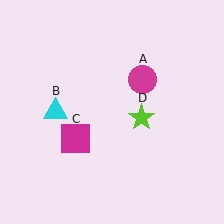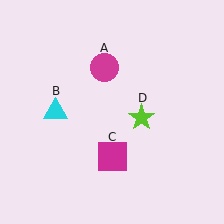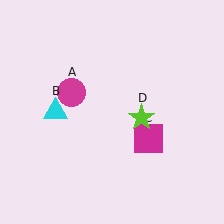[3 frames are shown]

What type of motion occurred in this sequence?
The magenta circle (object A), magenta square (object C) rotated counterclockwise around the center of the scene.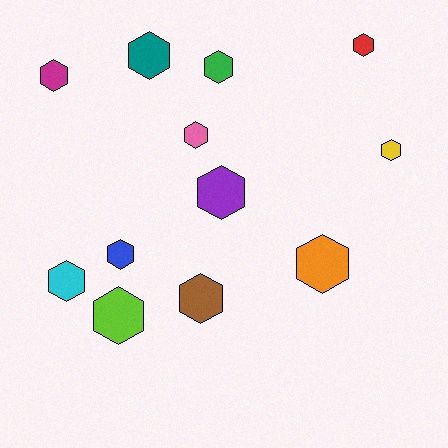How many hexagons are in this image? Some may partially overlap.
There are 12 hexagons.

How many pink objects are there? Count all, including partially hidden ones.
There is 1 pink object.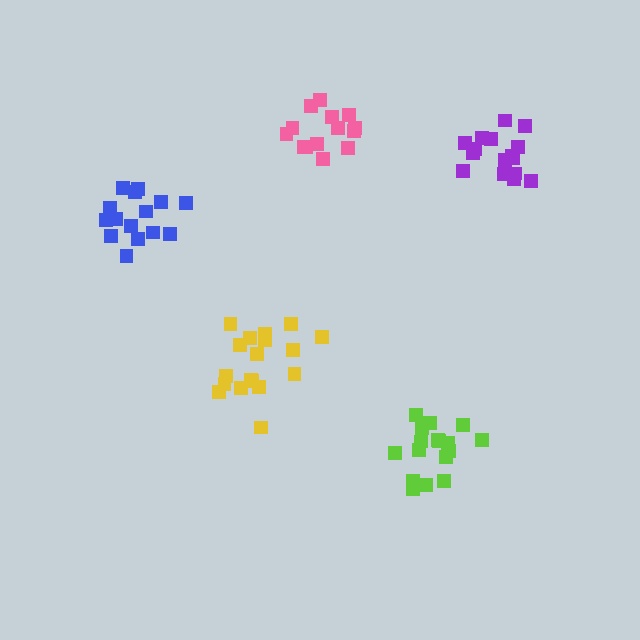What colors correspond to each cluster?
The clusters are colored: yellow, pink, lime, blue, purple.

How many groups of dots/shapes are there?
There are 5 groups.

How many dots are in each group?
Group 1: 18 dots, Group 2: 14 dots, Group 3: 17 dots, Group 4: 15 dots, Group 5: 18 dots (82 total).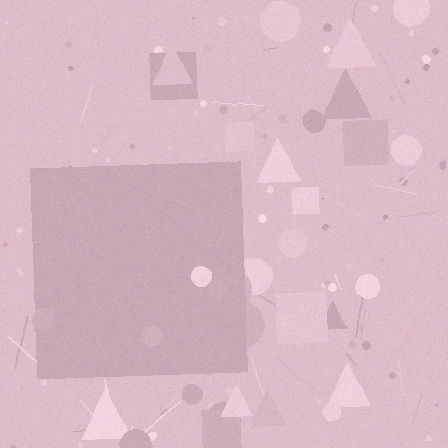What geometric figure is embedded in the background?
A square is embedded in the background.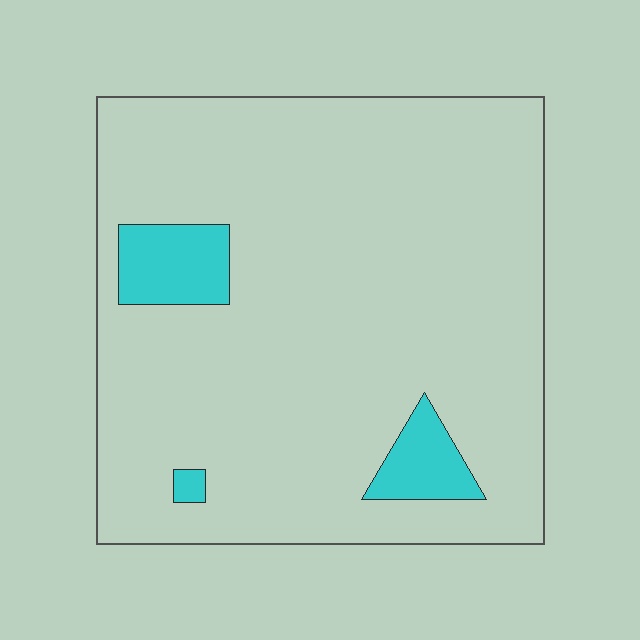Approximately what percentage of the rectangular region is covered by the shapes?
Approximately 10%.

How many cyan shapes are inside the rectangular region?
3.